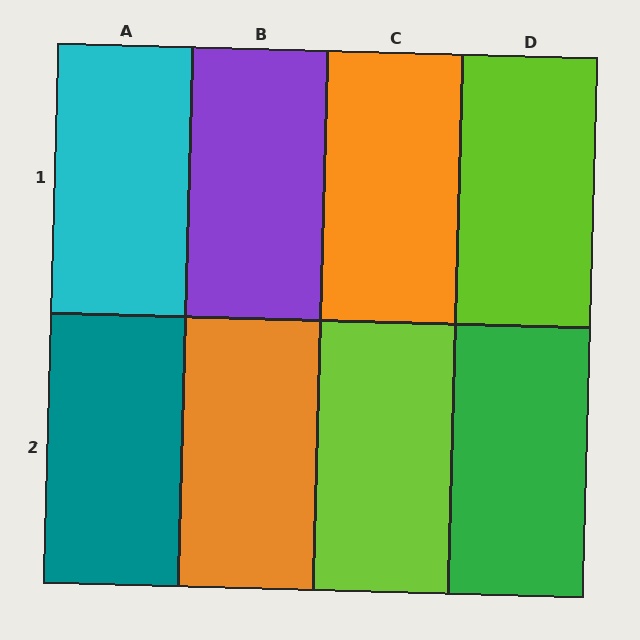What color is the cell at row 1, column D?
Lime.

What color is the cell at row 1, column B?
Purple.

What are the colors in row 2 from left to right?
Teal, orange, lime, green.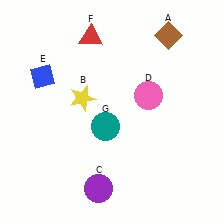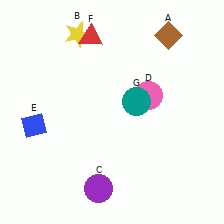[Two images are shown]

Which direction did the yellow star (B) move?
The yellow star (B) moved up.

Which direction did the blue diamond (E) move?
The blue diamond (E) moved down.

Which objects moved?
The objects that moved are: the yellow star (B), the blue diamond (E), the teal circle (G).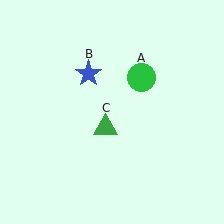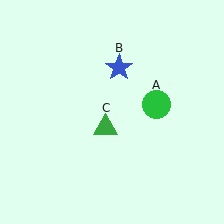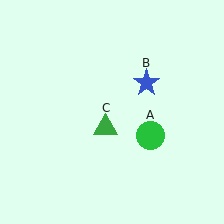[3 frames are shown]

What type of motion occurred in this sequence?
The green circle (object A), blue star (object B) rotated clockwise around the center of the scene.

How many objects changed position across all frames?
2 objects changed position: green circle (object A), blue star (object B).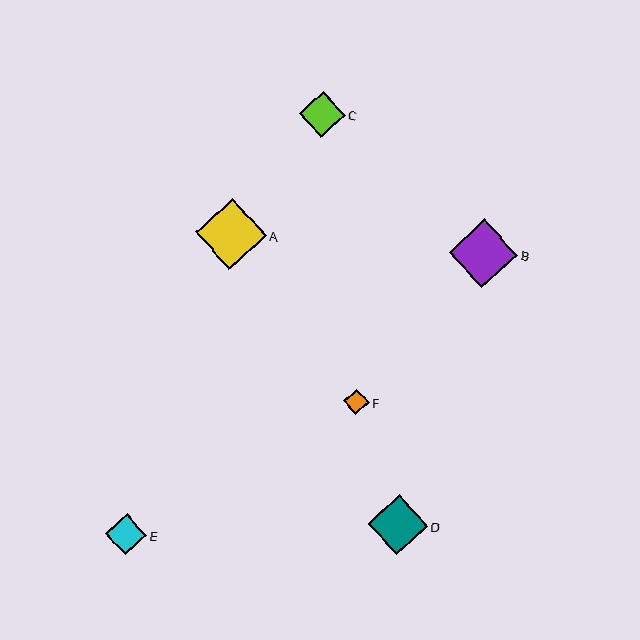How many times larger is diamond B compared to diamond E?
Diamond B is approximately 1.7 times the size of diamond E.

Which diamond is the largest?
Diamond A is the largest with a size of approximately 71 pixels.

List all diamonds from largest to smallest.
From largest to smallest: A, B, D, C, E, F.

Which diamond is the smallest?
Diamond F is the smallest with a size of approximately 26 pixels.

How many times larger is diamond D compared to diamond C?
Diamond D is approximately 1.3 times the size of diamond C.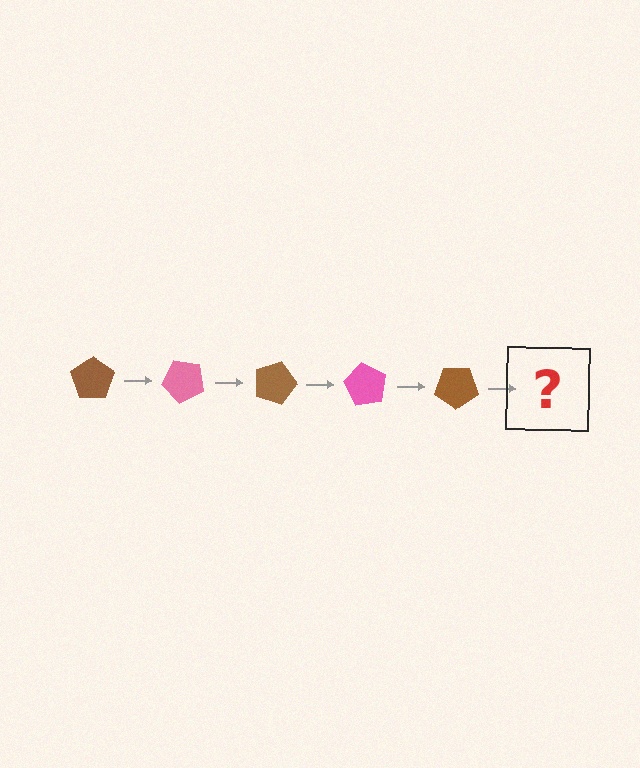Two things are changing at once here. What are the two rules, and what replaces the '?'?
The two rules are that it rotates 45 degrees each step and the color cycles through brown and pink. The '?' should be a pink pentagon, rotated 225 degrees from the start.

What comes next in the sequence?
The next element should be a pink pentagon, rotated 225 degrees from the start.